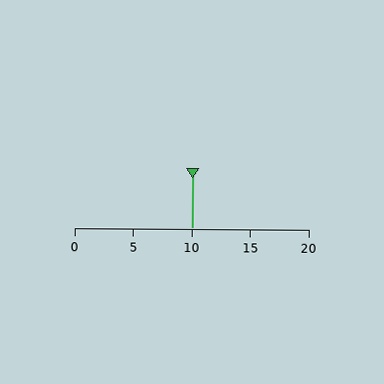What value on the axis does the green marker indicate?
The marker indicates approximately 10.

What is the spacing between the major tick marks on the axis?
The major ticks are spaced 5 apart.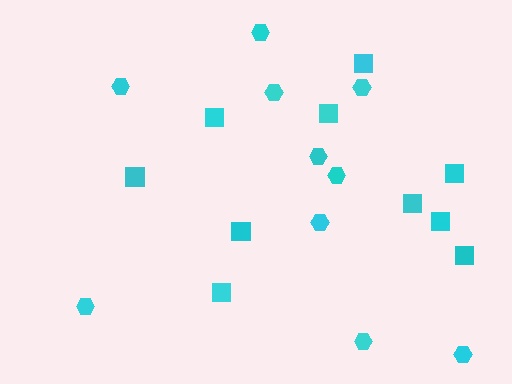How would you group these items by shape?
There are 2 groups: one group of hexagons (10) and one group of squares (10).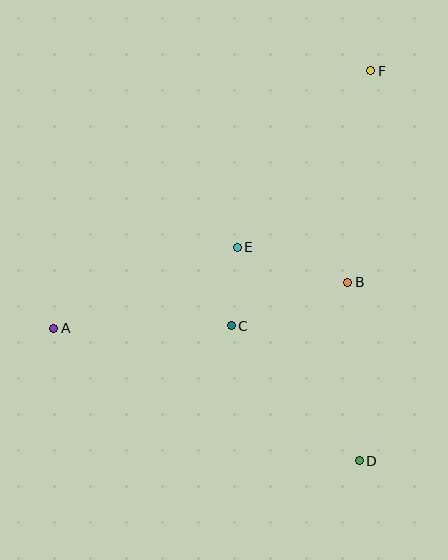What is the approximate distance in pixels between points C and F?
The distance between C and F is approximately 291 pixels.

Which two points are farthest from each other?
Points A and F are farthest from each other.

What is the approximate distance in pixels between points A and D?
The distance between A and D is approximately 333 pixels.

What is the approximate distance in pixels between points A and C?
The distance between A and C is approximately 178 pixels.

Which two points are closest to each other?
Points C and E are closest to each other.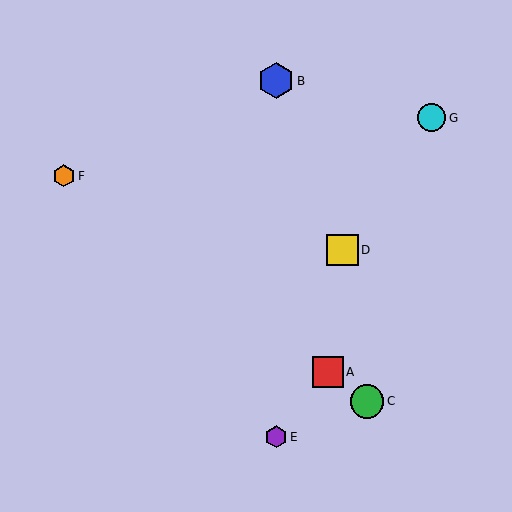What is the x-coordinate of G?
Object G is at x≈432.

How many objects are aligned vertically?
2 objects (B, E) are aligned vertically.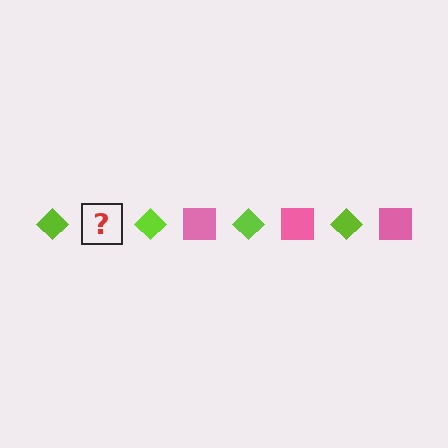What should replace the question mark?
The question mark should be replaced with a pink square.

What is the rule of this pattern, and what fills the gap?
The rule is that the pattern alternates between lime diamond and pink square. The gap should be filled with a pink square.